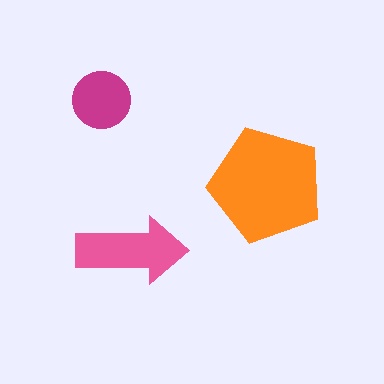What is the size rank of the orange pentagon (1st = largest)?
1st.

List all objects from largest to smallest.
The orange pentagon, the pink arrow, the magenta circle.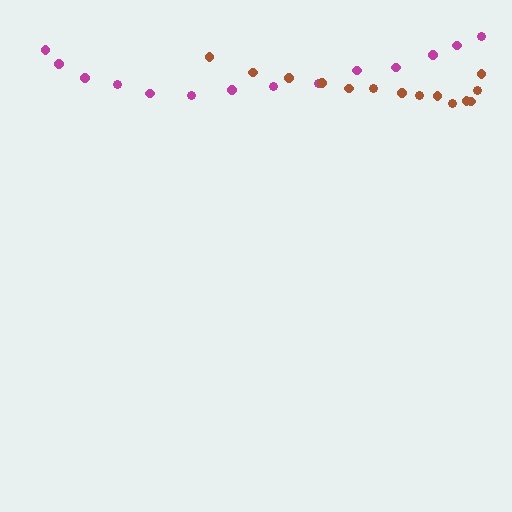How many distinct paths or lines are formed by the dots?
There are 2 distinct paths.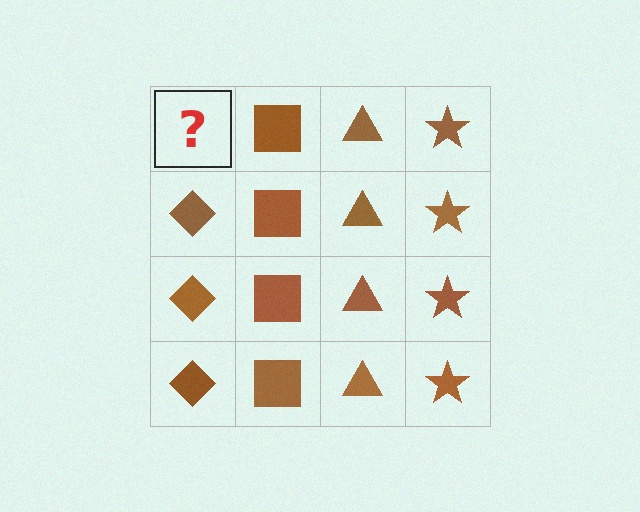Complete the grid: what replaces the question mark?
The question mark should be replaced with a brown diamond.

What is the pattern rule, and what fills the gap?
The rule is that each column has a consistent shape. The gap should be filled with a brown diamond.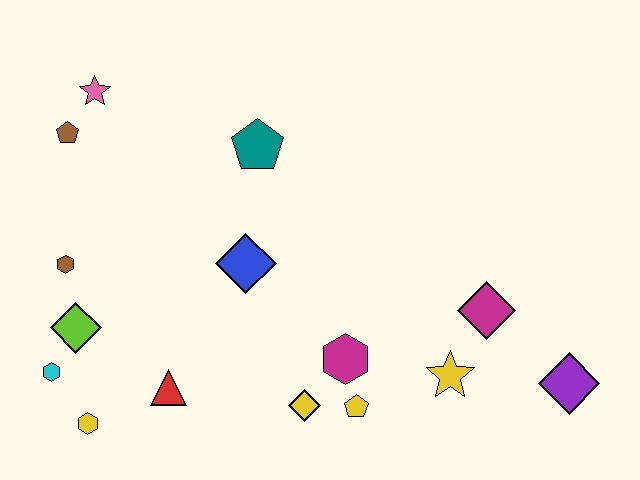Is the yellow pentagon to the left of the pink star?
No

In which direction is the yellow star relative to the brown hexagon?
The yellow star is to the right of the brown hexagon.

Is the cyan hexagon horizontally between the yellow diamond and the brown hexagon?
No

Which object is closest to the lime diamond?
The cyan hexagon is closest to the lime diamond.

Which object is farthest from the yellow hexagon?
The purple diamond is farthest from the yellow hexagon.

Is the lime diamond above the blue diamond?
No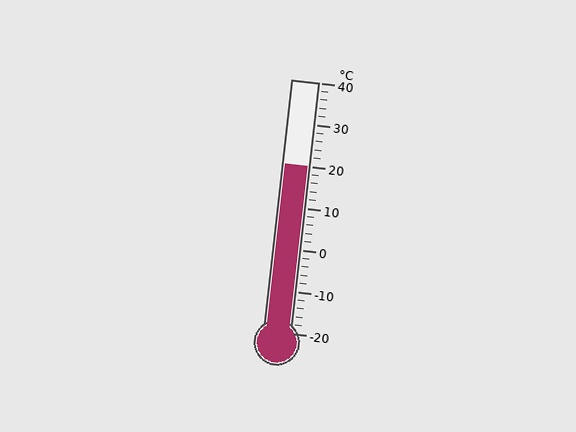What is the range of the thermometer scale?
The thermometer scale ranges from -20°C to 40°C.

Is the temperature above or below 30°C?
The temperature is below 30°C.